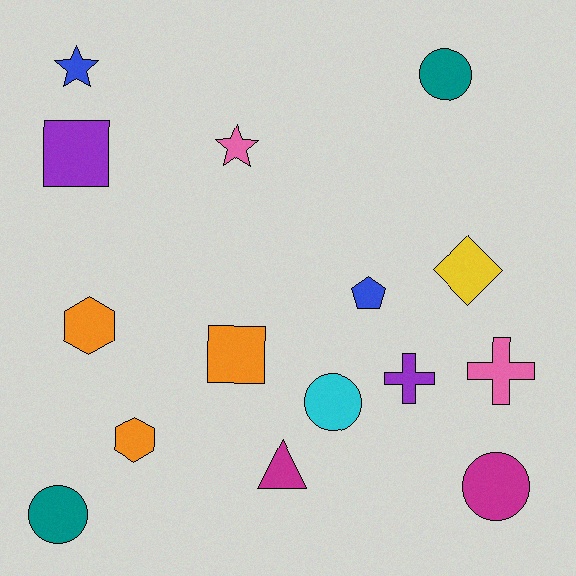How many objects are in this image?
There are 15 objects.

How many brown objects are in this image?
There are no brown objects.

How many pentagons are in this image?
There is 1 pentagon.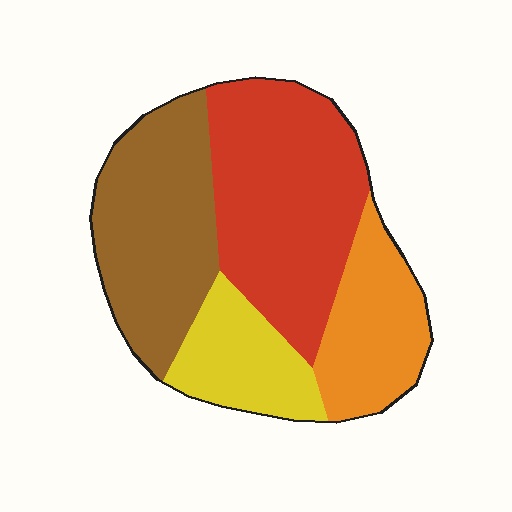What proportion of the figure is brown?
Brown covers 29% of the figure.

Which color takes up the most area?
Red, at roughly 35%.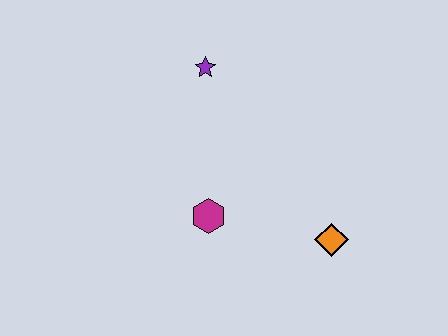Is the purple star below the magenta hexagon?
No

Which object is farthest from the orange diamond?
The purple star is farthest from the orange diamond.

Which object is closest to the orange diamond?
The magenta hexagon is closest to the orange diamond.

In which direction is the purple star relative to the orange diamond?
The purple star is above the orange diamond.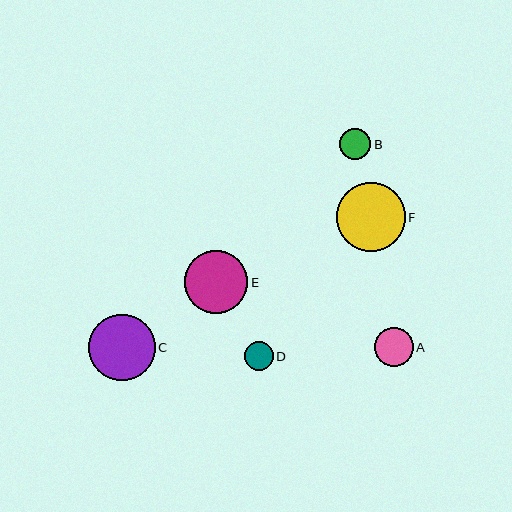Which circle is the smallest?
Circle D is the smallest with a size of approximately 29 pixels.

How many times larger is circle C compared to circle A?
Circle C is approximately 1.7 times the size of circle A.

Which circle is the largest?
Circle F is the largest with a size of approximately 69 pixels.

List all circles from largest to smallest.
From largest to smallest: F, C, E, A, B, D.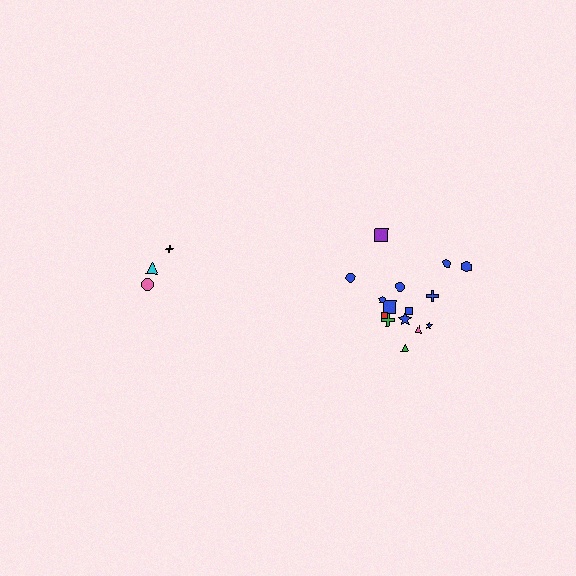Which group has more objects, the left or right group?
The right group.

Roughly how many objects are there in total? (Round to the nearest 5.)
Roughly 20 objects in total.